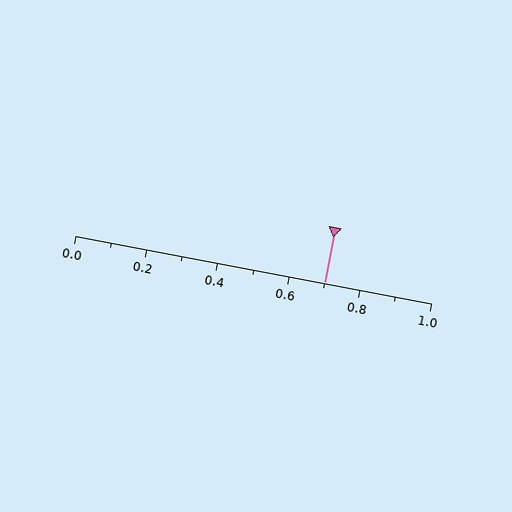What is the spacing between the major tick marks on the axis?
The major ticks are spaced 0.2 apart.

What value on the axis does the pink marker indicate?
The marker indicates approximately 0.7.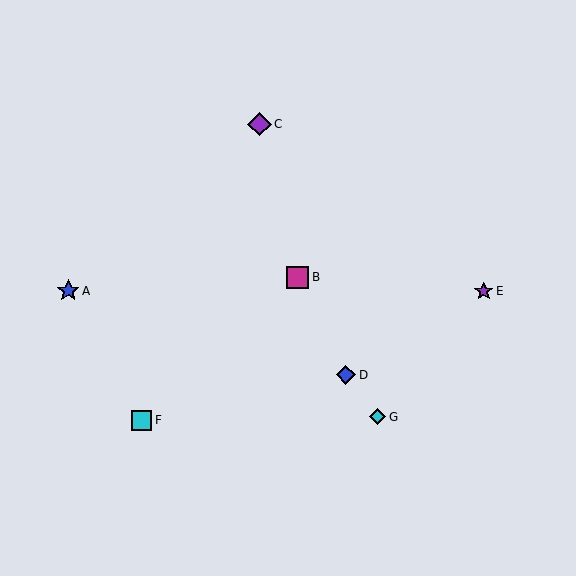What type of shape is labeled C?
Shape C is a purple diamond.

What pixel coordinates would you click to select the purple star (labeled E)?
Click at (484, 291) to select the purple star E.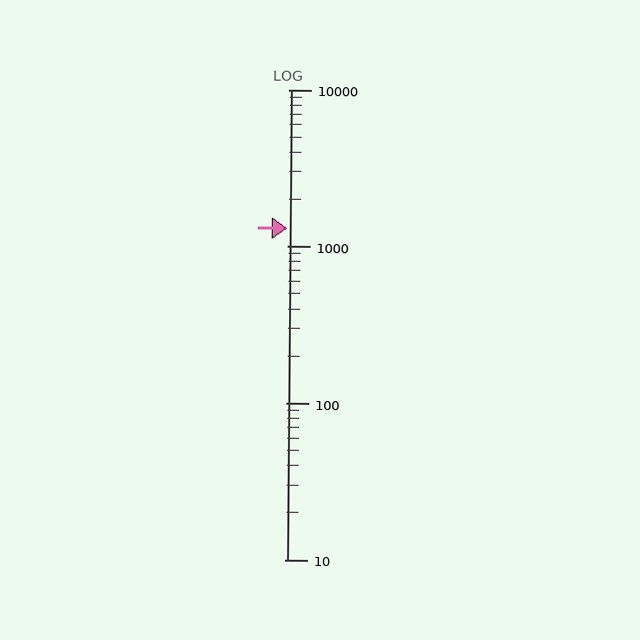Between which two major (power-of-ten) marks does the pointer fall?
The pointer is between 1000 and 10000.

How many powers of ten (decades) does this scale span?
The scale spans 3 decades, from 10 to 10000.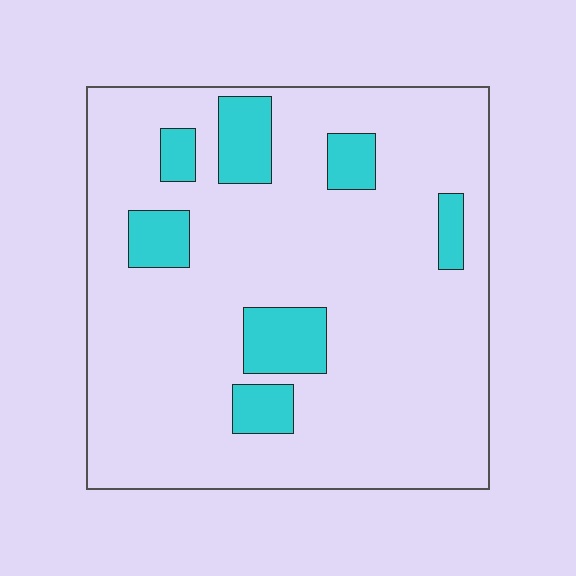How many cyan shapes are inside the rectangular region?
7.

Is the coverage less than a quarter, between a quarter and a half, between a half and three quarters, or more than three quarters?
Less than a quarter.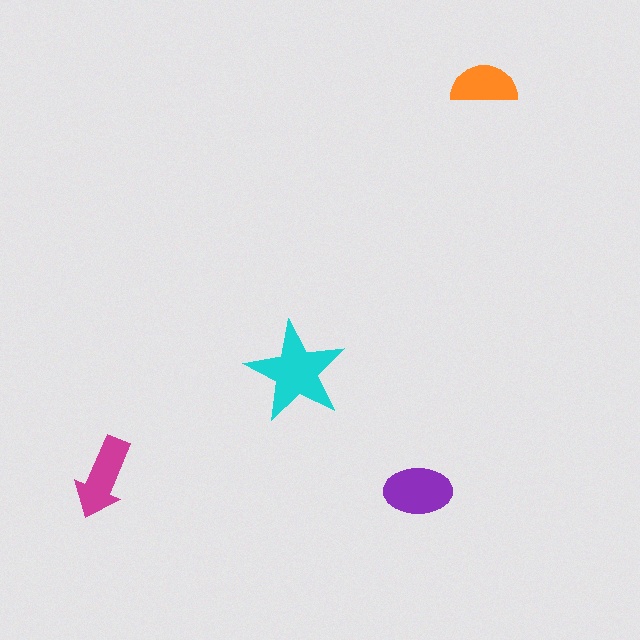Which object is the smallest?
The orange semicircle.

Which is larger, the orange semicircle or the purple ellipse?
The purple ellipse.